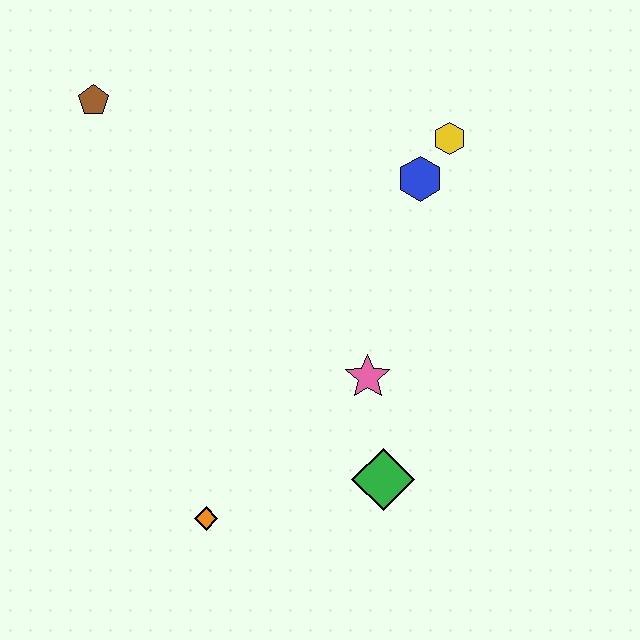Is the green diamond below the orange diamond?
No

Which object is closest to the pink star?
The green diamond is closest to the pink star.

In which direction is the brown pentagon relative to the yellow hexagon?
The brown pentagon is to the left of the yellow hexagon.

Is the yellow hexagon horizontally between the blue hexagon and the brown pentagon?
No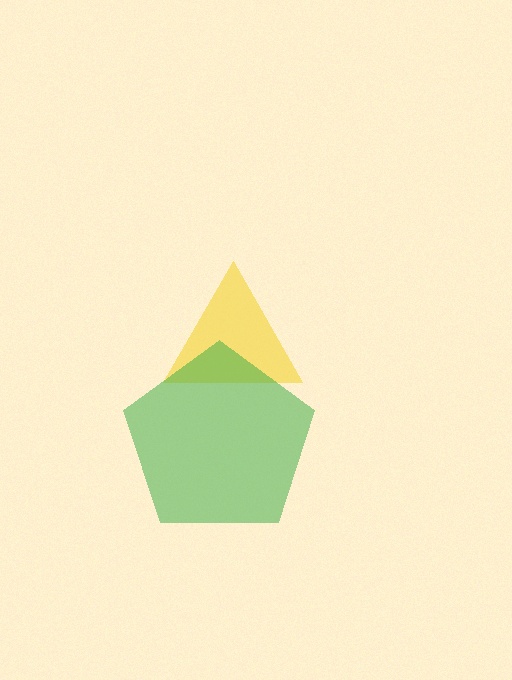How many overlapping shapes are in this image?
There are 2 overlapping shapes in the image.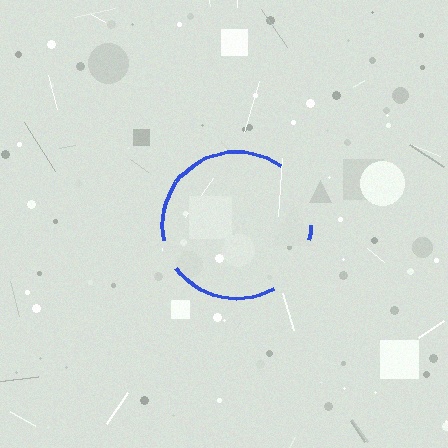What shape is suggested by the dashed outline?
The dashed outline suggests a circle.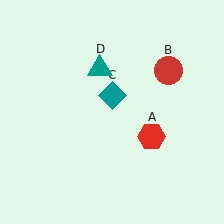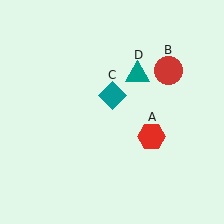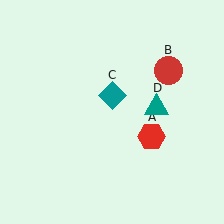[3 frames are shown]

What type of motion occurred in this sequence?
The teal triangle (object D) rotated clockwise around the center of the scene.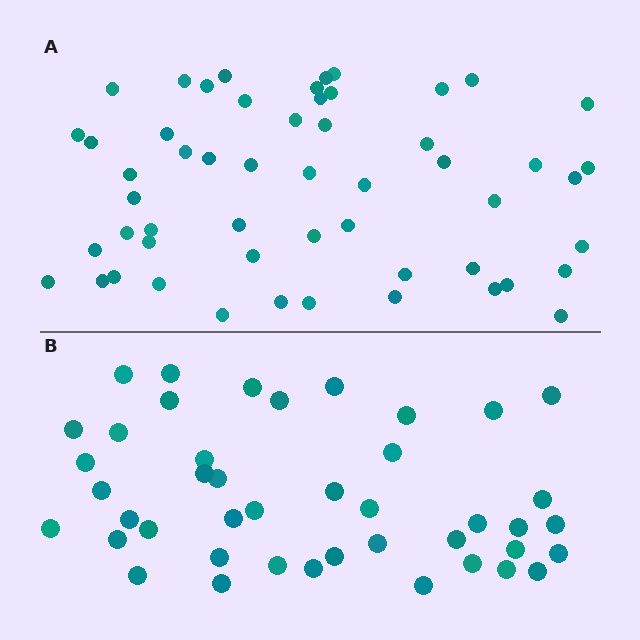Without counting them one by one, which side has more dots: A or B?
Region A (the top region) has more dots.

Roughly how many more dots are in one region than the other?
Region A has roughly 12 or so more dots than region B.